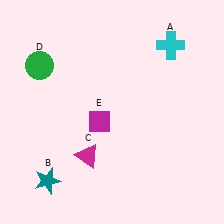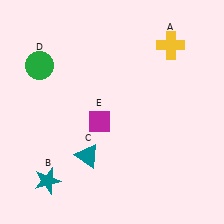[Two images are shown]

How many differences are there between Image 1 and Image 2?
There are 2 differences between the two images.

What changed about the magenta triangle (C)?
In Image 1, C is magenta. In Image 2, it changed to teal.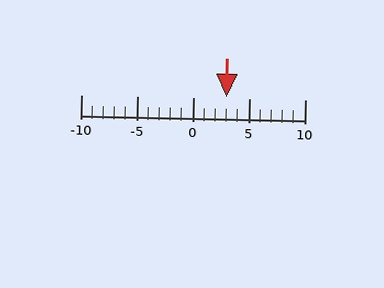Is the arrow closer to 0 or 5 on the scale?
The arrow is closer to 5.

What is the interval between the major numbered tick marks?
The major tick marks are spaced 5 units apart.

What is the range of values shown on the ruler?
The ruler shows values from -10 to 10.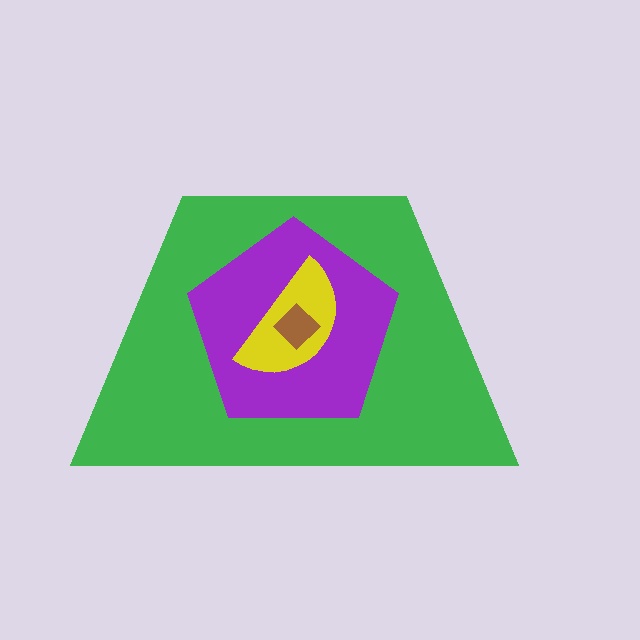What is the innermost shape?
The brown diamond.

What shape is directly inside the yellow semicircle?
The brown diamond.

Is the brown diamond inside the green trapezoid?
Yes.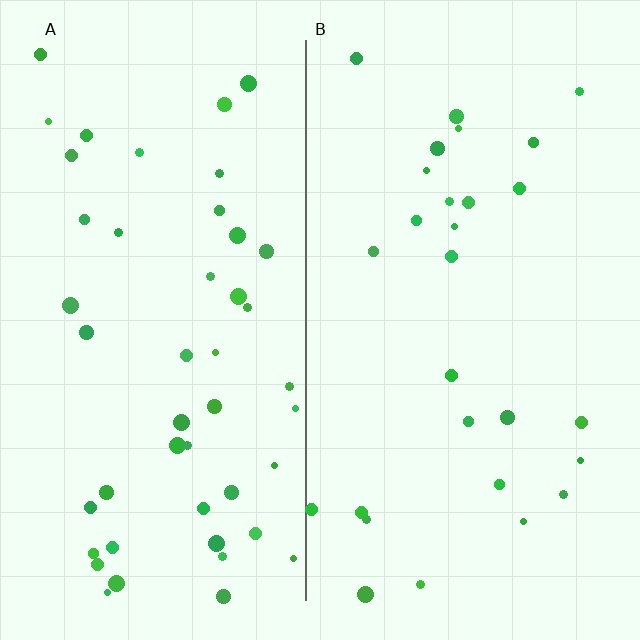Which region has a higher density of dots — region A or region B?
A (the left).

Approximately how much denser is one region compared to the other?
Approximately 1.7× — region A over region B.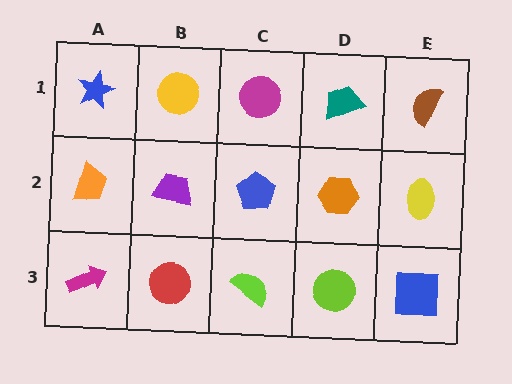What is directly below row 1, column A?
An orange trapezoid.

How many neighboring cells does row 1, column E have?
2.